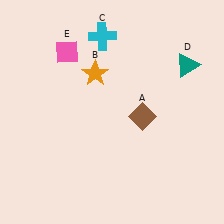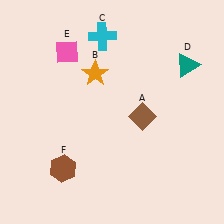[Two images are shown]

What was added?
A brown hexagon (F) was added in Image 2.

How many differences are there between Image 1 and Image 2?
There is 1 difference between the two images.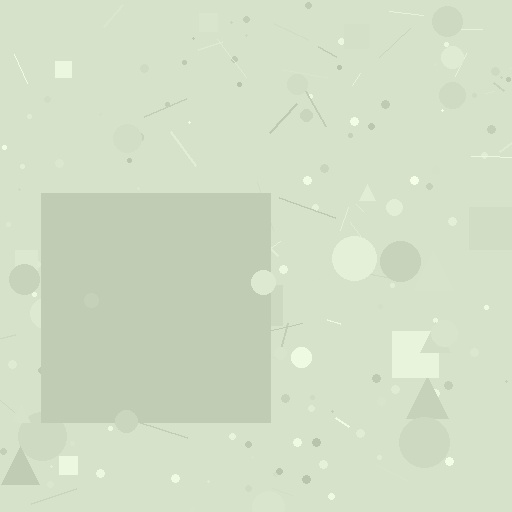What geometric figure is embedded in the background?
A square is embedded in the background.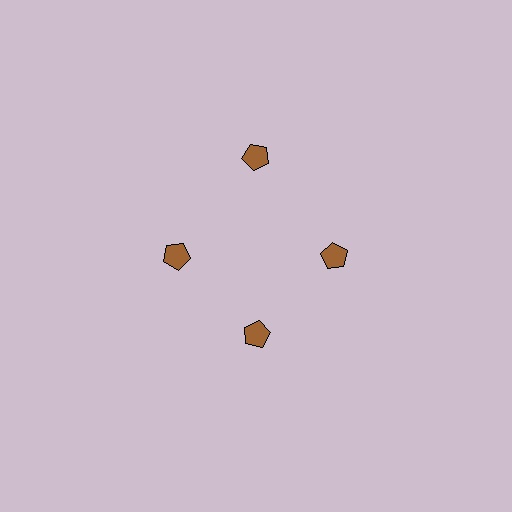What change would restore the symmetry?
The symmetry would be restored by moving it inward, back onto the ring so that all 4 pentagons sit at equal angles and equal distance from the center.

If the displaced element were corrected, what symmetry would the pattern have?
It would have 4-fold rotational symmetry — the pattern would map onto itself every 90 degrees.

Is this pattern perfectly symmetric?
No. The 4 brown pentagons are arranged in a ring, but one element near the 12 o'clock position is pushed outward from the center, breaking the 4-fold rotational symmetry.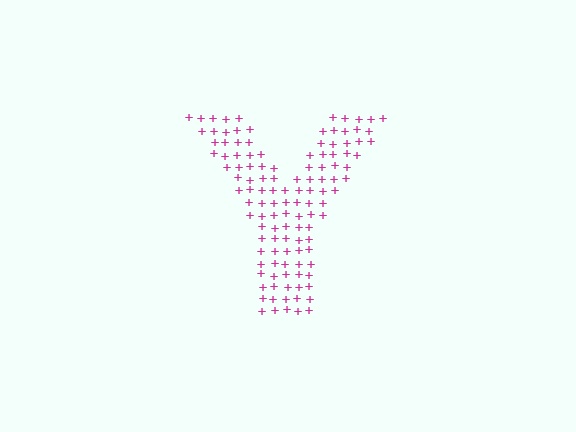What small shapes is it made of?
It is made of small plus signs.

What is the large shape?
The large shape is the letter Y.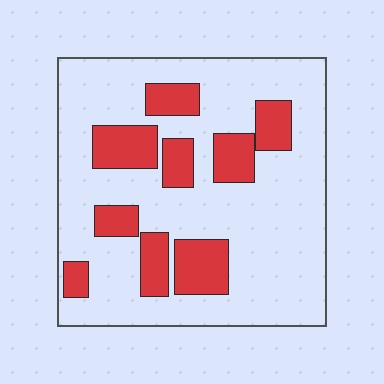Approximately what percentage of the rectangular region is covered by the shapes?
Approximately 25%.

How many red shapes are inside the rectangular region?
9.